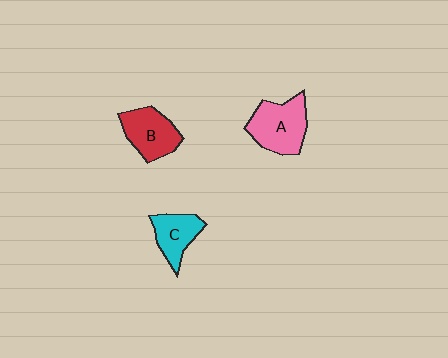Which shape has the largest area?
Shape A (pink).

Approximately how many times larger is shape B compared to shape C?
Approximately 1.2 times.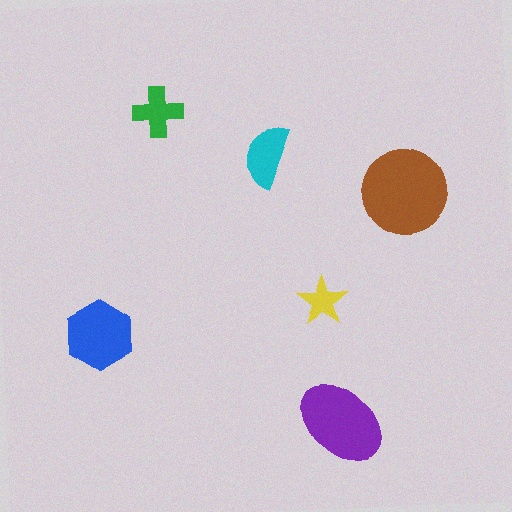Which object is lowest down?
The purple ellipse is bottommost.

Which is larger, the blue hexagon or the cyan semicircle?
The blue hexagon.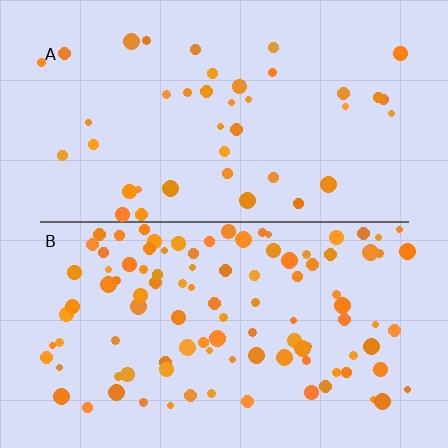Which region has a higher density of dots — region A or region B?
B (the bottom).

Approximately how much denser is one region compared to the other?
Approximately 2.6× — region B over region A.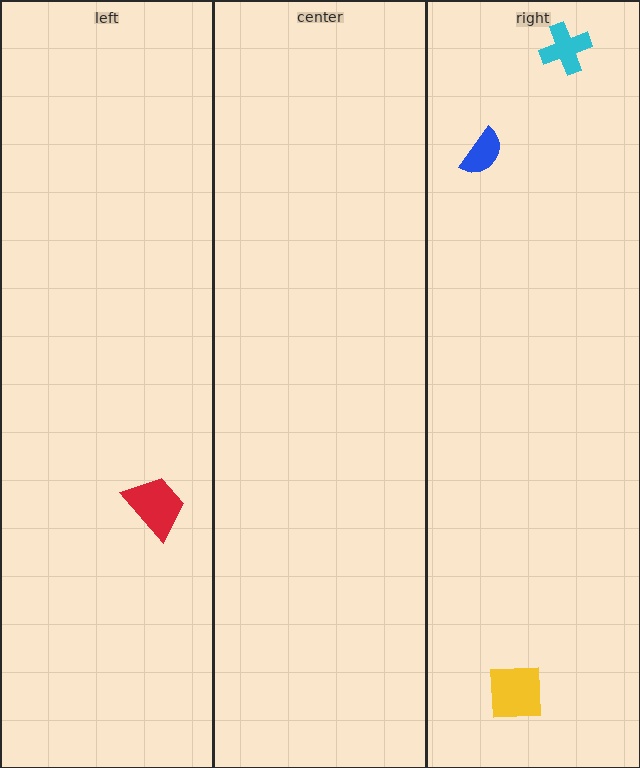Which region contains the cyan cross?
The right region.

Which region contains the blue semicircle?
The right region.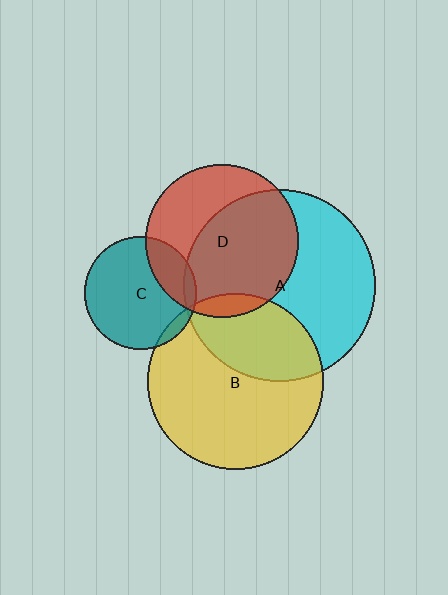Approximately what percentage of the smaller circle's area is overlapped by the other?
Approximately 5%.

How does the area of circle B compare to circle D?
Approximately 1.3 times.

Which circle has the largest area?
Circle A (cyan).